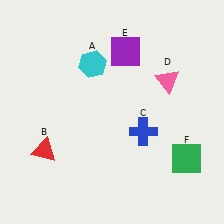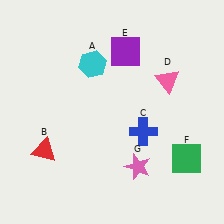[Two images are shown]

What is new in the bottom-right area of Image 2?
A pink star (G) was added in the bottom-right area of Image 2.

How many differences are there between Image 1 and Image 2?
There is 1 difference between the two images.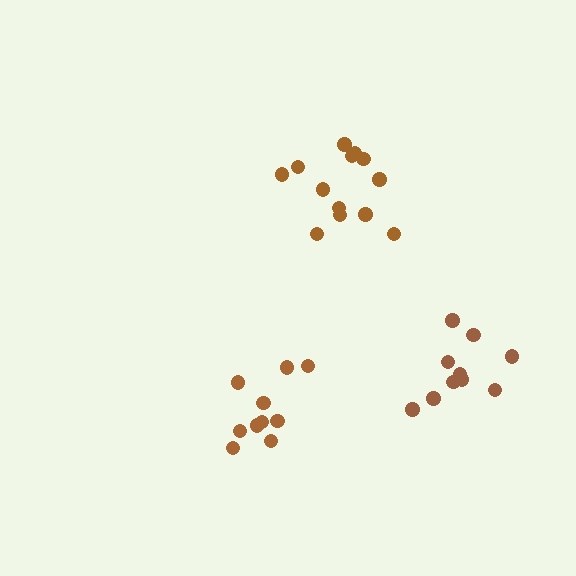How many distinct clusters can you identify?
There are 3 distinct clusters.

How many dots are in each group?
Group 1: 13 dots, Group 2: 10 dots, Group 3: 10 dots (33 total).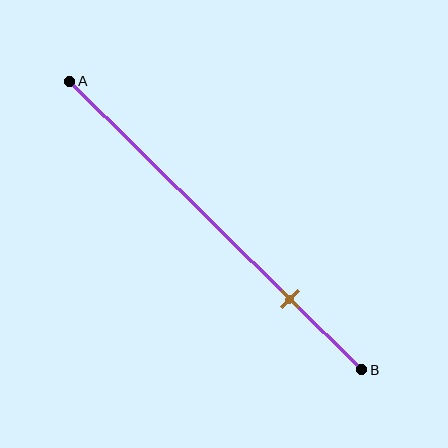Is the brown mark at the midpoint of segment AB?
No, the mark is at about 75% from A, not at the 50% midpoint.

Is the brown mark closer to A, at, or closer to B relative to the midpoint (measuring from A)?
The brown mark is closer to point B than the midpoint of segment AB.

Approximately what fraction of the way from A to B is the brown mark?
The brown mark is approximately 75% of the way from A to B.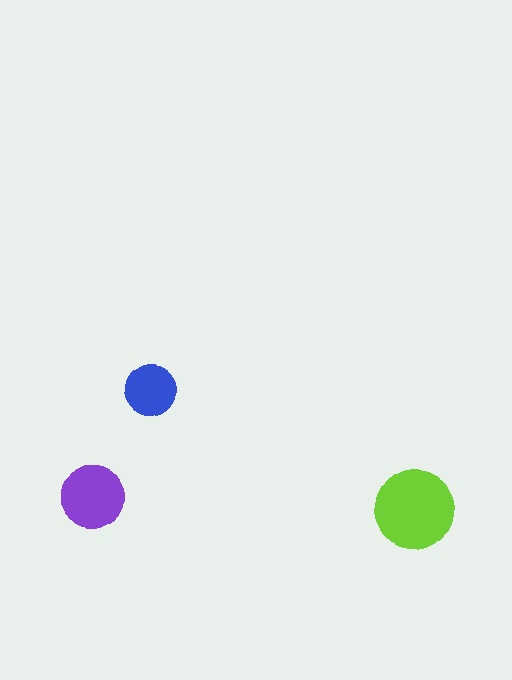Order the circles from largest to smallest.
the lime one, the purple one, the blue one.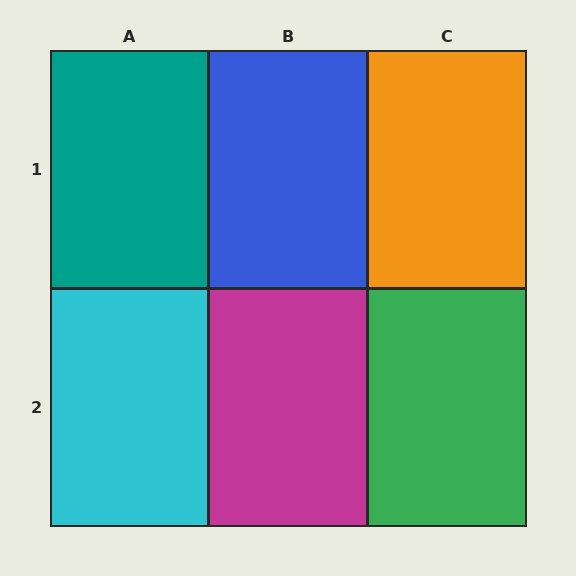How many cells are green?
1 cell is green.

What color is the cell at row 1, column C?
Orange.